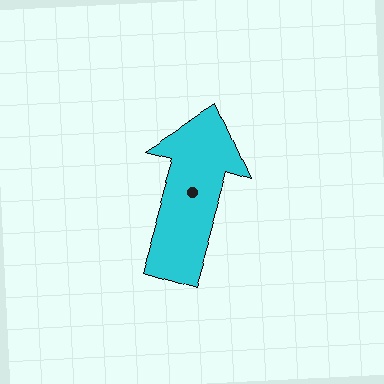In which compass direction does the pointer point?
North.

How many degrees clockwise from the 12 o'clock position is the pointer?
Approximately 17 degrees.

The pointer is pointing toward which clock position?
Roughly 1 o'clock.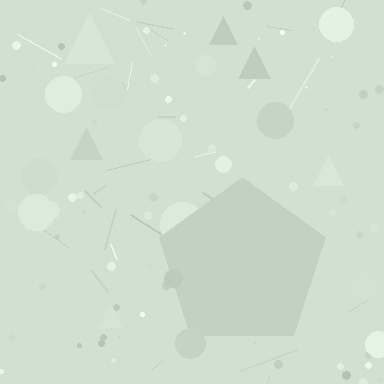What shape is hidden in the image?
A pentagon is hidden in the image.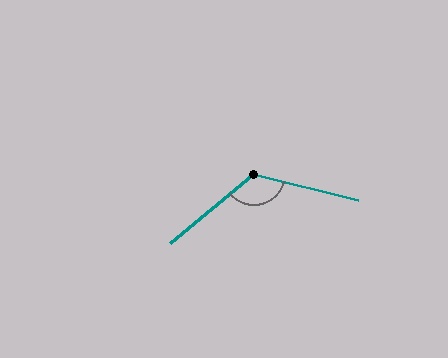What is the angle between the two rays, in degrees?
Approximately 127 degrees.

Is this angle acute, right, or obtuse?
It is obtuse.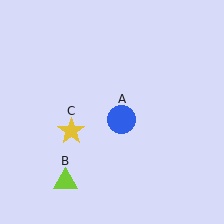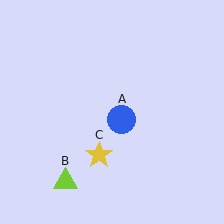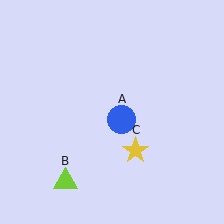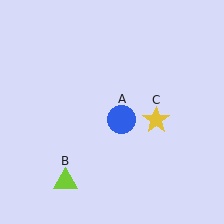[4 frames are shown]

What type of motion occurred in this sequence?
The yellow star (object C) rotated counterclockwise around the center of the scene.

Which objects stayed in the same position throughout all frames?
Blue circle (object A) and lime triangle (object B) remained stationary.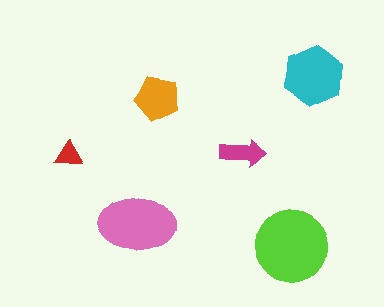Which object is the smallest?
The red triangle.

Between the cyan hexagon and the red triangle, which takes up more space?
The cyan hexagon.